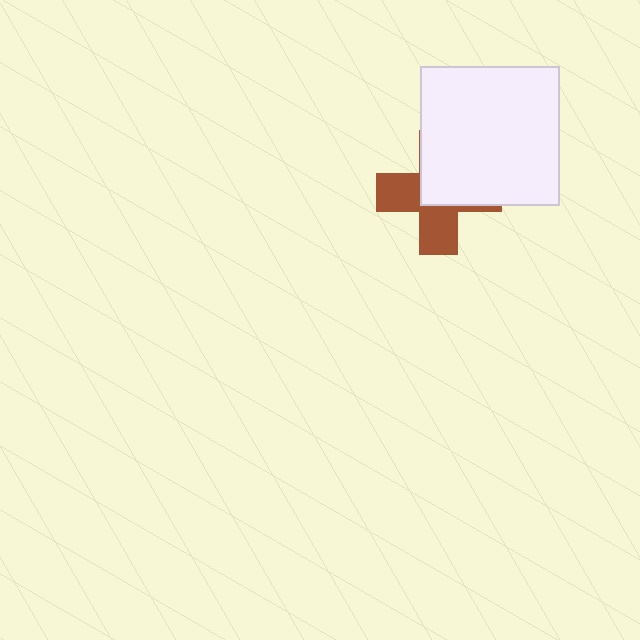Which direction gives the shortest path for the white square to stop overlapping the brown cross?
Moving toward the upper-right gives the shortest separation.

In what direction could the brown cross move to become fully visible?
The brown cross could move toward the lower-left. That would shift it out from behind the white square entirely.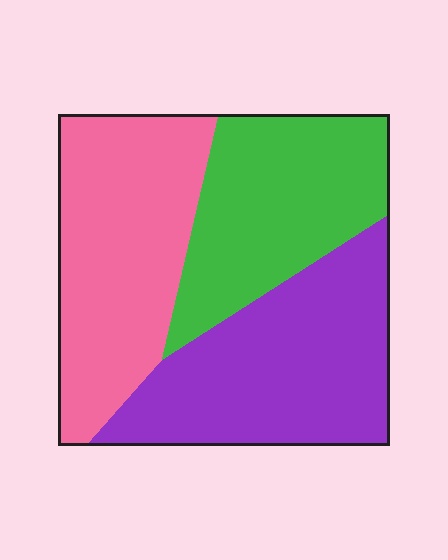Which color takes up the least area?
Green, at roughly 30%.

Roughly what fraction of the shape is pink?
Pink covers roughly 35% of the shape.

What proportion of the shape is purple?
Purple covers roughly 35% of the shape.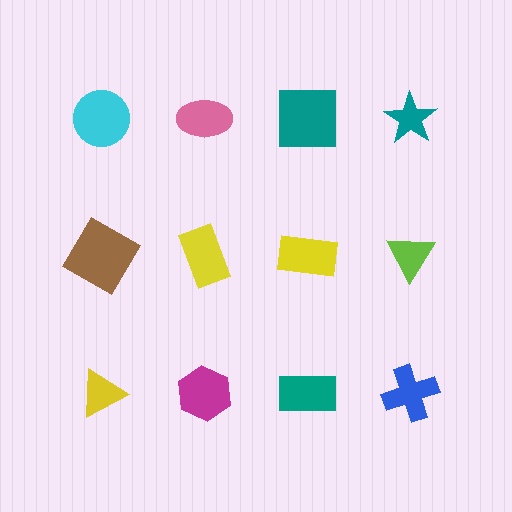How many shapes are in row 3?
4 shapes.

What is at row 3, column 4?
A blue cross.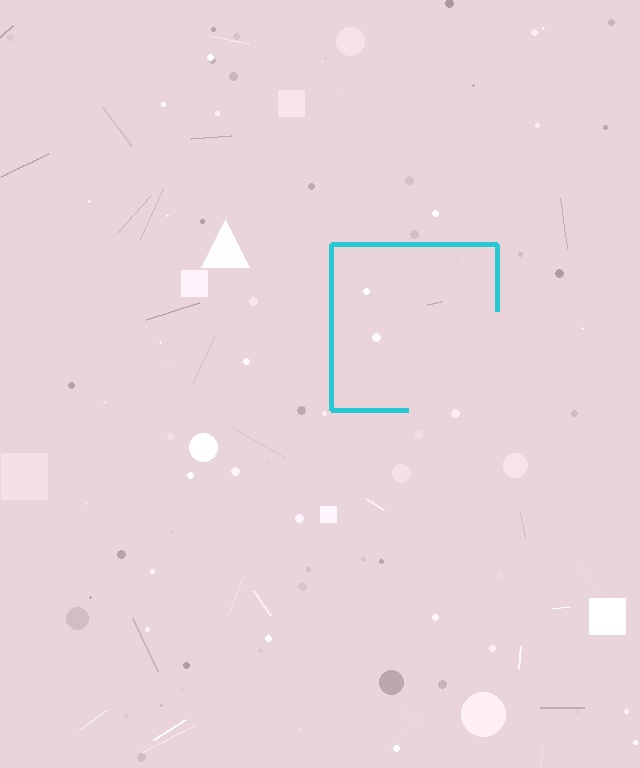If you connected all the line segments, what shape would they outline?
They would outline a square.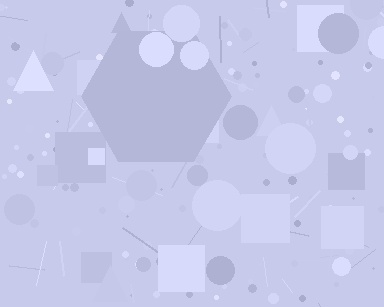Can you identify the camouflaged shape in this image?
The camouflaged shape is a hexagon.